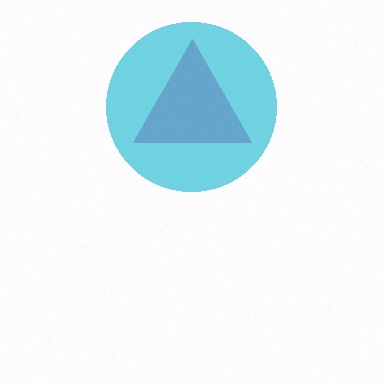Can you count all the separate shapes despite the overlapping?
Yes, there are 2 separate shapes.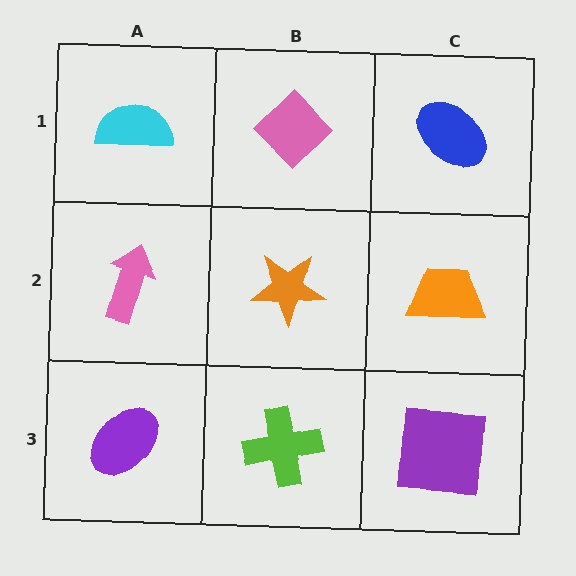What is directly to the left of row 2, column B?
A pink arrow.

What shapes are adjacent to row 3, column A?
A pink arrow (row 2, column A), a lime cross (row 3, column B).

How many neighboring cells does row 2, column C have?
3.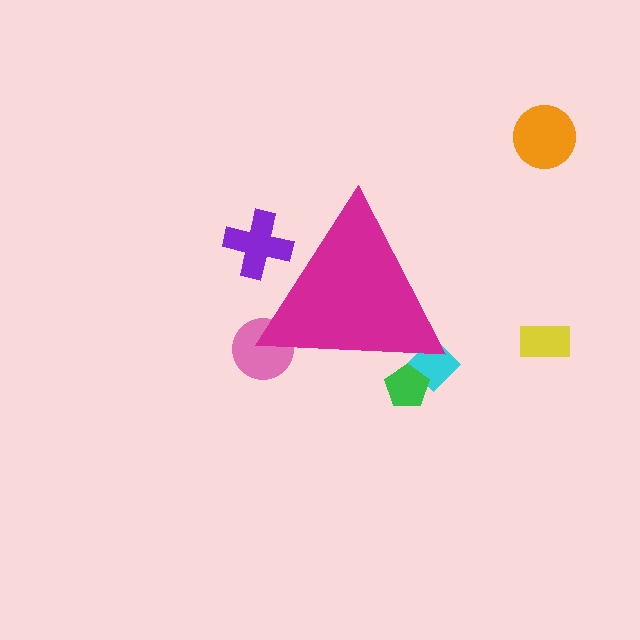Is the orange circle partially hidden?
No, the orange circle is fully visible.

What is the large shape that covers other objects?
A magenta triangle.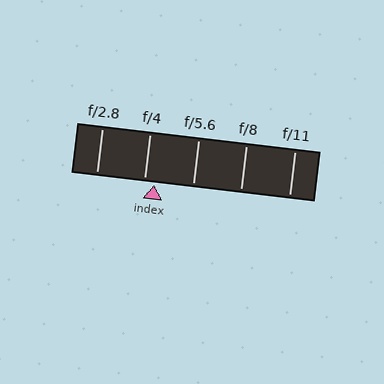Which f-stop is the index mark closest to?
The index mark is closest to f/4.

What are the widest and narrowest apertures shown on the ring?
The widest aperture shown is f/2.8 and the narrowest is f/11.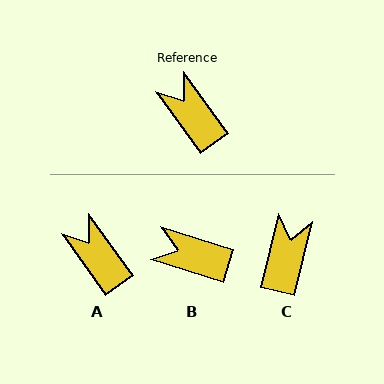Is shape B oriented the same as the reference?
No, it is off by about 37 degrees.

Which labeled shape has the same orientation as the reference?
A.